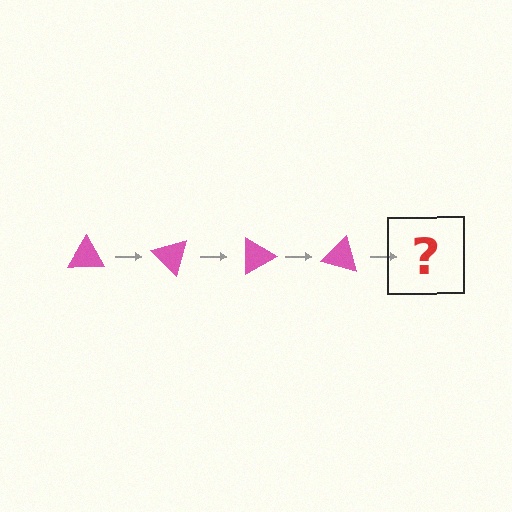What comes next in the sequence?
The next element should be a pink triangle rotated 180 degrees.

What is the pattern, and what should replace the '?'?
The pattern is that the triangle rotates 45 degrees each step. The '?' should be a pink triangle rotated 180 degrees.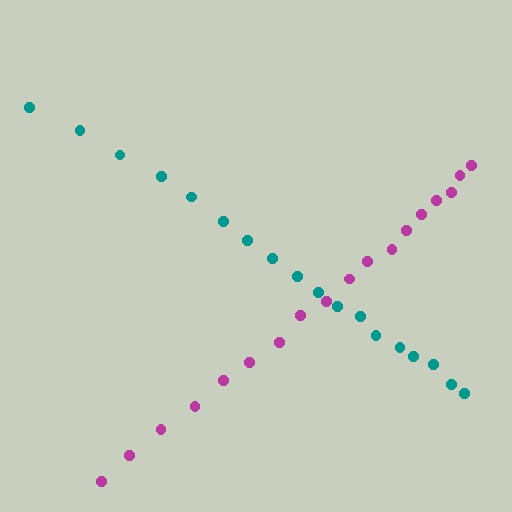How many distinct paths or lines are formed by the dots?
There are 2 distinct paths.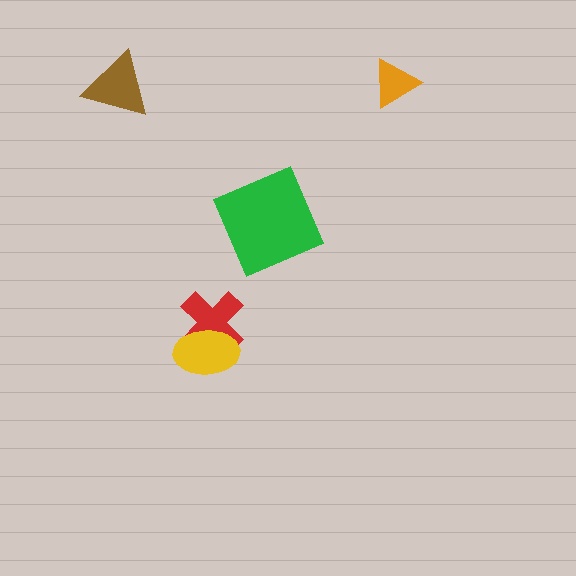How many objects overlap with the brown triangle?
0 objects overlap with the brown triangle.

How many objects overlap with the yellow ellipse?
1 object overlaps with the yellow ellipse.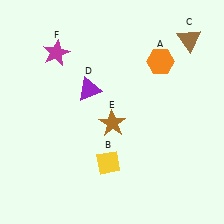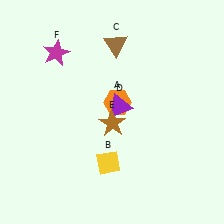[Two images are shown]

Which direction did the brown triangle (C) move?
The brown triangle (C) moved left.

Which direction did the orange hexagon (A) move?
The orange hexagon (A) moved left.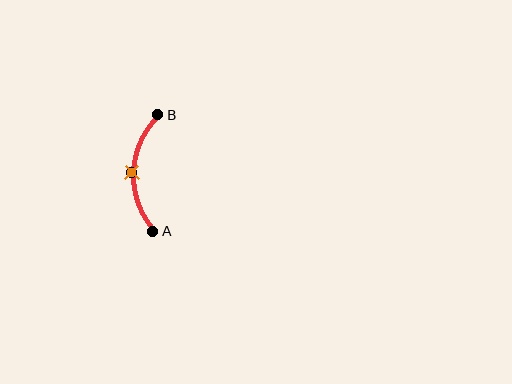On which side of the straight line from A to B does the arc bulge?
The arc bulges to the left of the straight line connecting A and B.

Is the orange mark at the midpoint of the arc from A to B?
Yes. The orange mark lies on the arc at equal arc-length from both A and B — it is the arc midpoint.